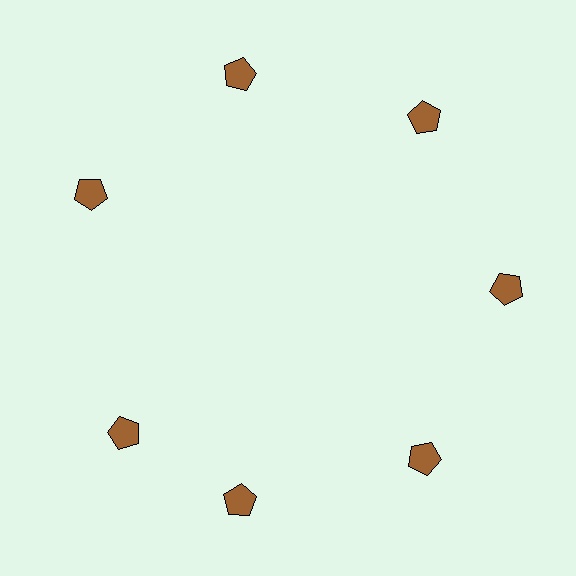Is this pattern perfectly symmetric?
No. The 7 brown pentagons are arranged in a ring, but one element near the 8 o'clock position is rotated out of alignment along the ring, breaking the 7-fold rotational symmetry.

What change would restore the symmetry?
The symmetry would be restored by rotating it back into even spacing with its neighbors so that all 7 pentagons sit at equal angles and equal distance from the center.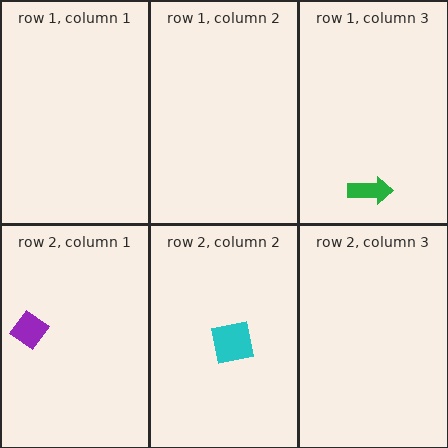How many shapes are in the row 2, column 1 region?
1.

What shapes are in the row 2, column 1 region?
The purple diamond.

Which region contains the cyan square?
The row 2, column 2 region.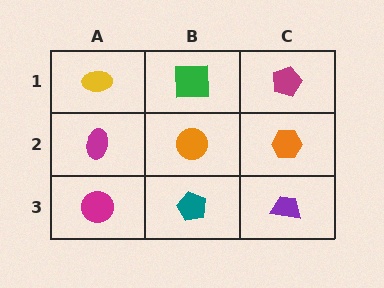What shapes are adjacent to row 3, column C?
An orange hexagon (row 2, column C), a teal pentagon (row 3, column B).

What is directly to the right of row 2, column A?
An orange circle.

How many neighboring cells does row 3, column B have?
3.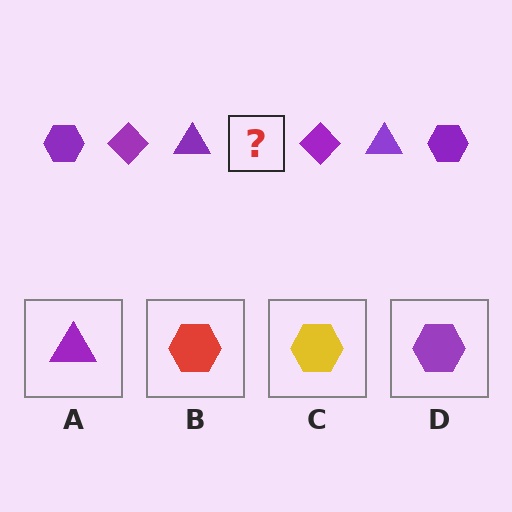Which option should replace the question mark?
Option D.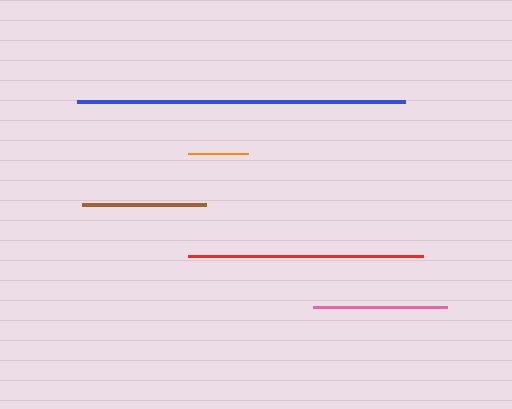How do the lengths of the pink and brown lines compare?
The pink and brown lines are approximately the same length.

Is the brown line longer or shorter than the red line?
The red line is longer than the brown line.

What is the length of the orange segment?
The orange segment is approximately 60 pixels long.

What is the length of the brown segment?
The brown segment is approximately 124 pixels long.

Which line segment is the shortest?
The orange line is the shortest at approximately 60 pixels.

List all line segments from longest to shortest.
From longest to shortest: blue, red, pink, brown, orange.